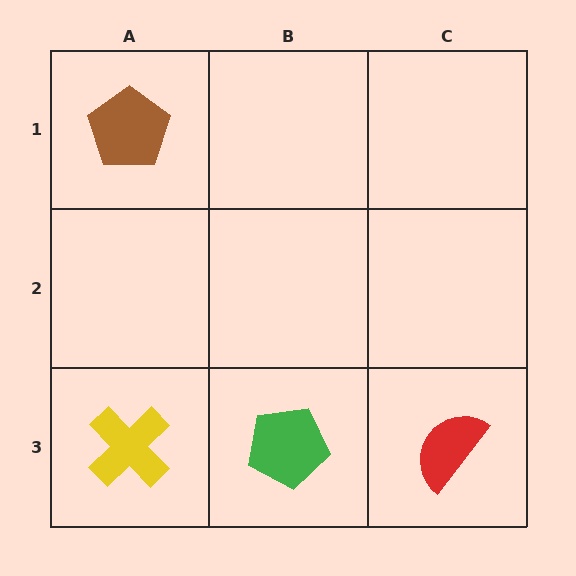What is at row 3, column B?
A green pentagon.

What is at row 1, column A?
A brown pentagon.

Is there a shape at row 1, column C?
No, that cell is empty.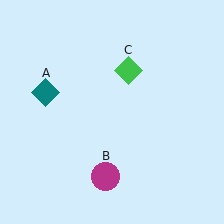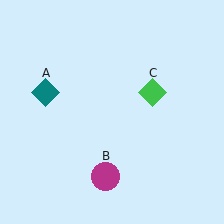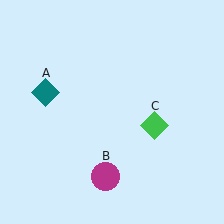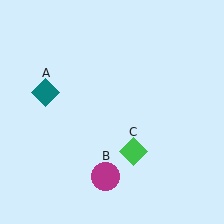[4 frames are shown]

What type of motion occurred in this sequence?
The green diamond (object C) rotated clockwise around the center of the scene.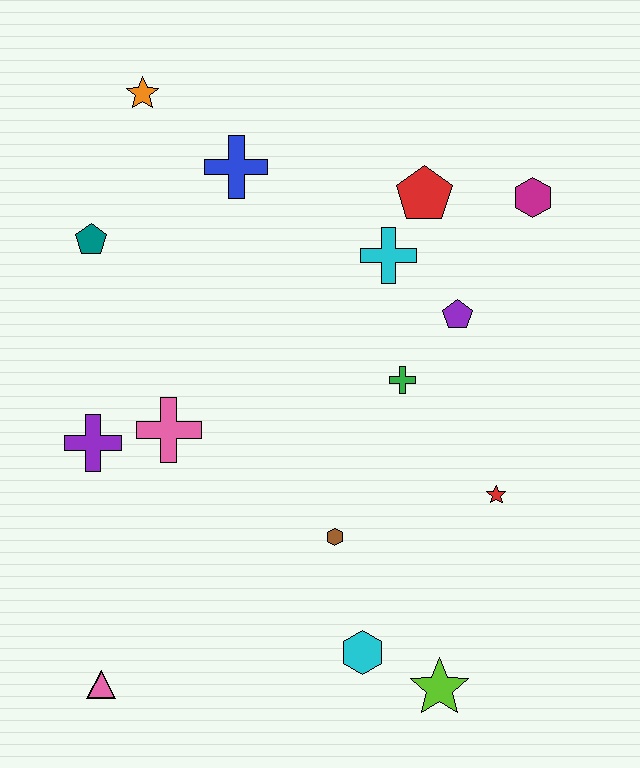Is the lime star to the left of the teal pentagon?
No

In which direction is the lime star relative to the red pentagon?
The lime star is below the red pentagon.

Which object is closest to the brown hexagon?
The cyan hexagon is closest to the brown hexagon.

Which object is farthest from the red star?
The orange star is farthest from the red star.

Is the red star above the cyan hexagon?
Yes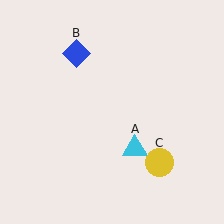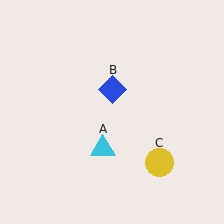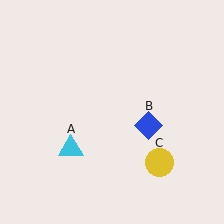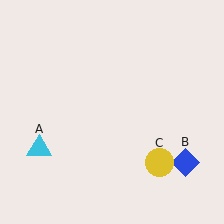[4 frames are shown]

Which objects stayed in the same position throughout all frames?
Yellow circle (object C) remained stationary.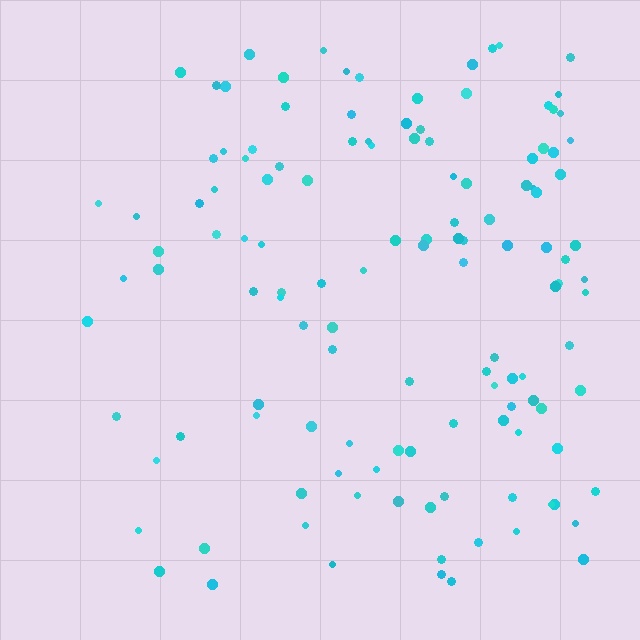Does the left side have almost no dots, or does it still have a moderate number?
Still a moderate number, just noticeably fewer than the right.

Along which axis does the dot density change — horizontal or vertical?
Horizontal.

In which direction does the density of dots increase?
From left to right, with the right side densest.